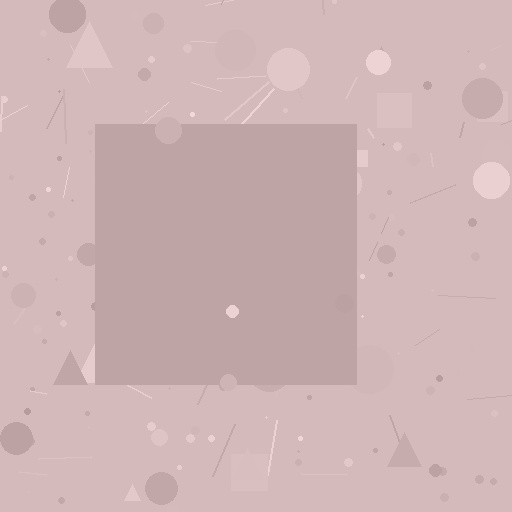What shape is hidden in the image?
A square is hidden in the image.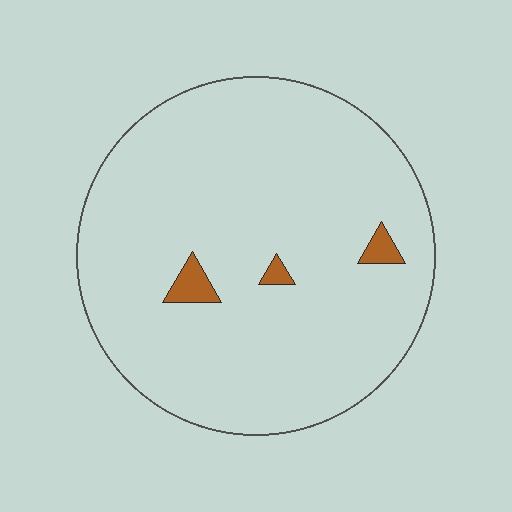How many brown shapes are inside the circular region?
3.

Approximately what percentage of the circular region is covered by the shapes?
Approximately 5%.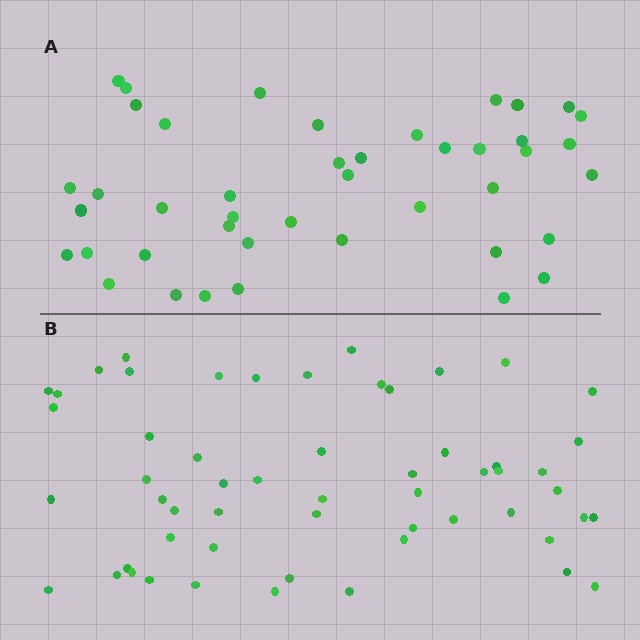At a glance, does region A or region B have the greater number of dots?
Region B (the bottom region) has more dots.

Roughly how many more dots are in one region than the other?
Region B has approximately 15 more dots than region A.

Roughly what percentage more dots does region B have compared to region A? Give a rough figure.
About 30% more.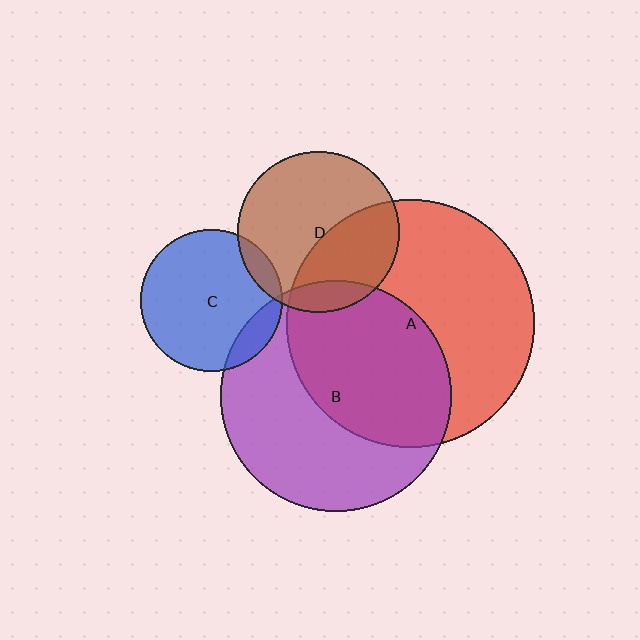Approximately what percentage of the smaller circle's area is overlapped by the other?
Approximately 50%.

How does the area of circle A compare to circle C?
Approximately 3.1 times.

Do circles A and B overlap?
Yes.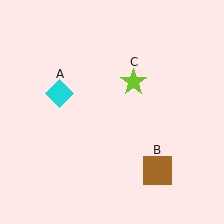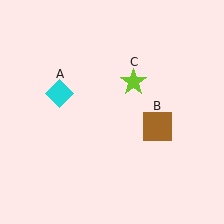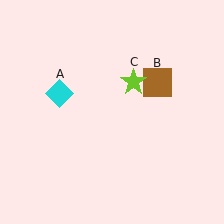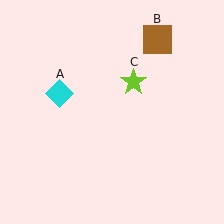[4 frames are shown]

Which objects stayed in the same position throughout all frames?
Cyan diamond (object A) and lime star (object C) remained stationary.